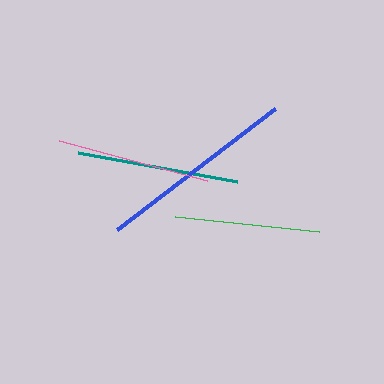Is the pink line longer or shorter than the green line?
The pink line is longer than the green line.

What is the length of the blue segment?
The blue segment is approximately 199 pixels long.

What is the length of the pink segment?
The pink segment is approximately 153 pixels long.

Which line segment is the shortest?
The green line is the shortest at approximately 145 pixels.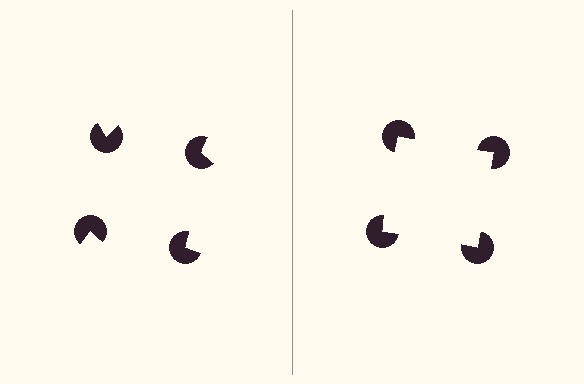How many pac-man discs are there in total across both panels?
8 — 4 on each side.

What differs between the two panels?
The pac-man discs are positioned identically on both sides; only the wedge orientations differ. On the right they align to a square; on the left they are misaligned.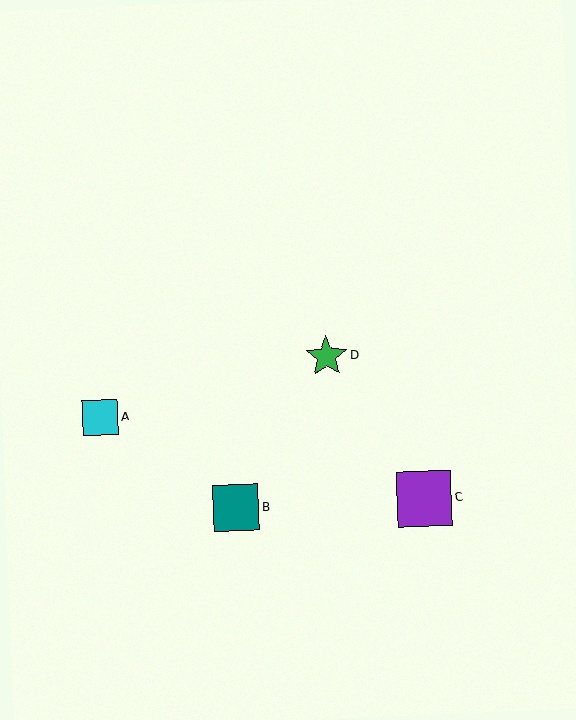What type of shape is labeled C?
Shape C is a purple square.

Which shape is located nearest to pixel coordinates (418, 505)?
The purple square (labeled C) at (424, 498) is nearest to that location.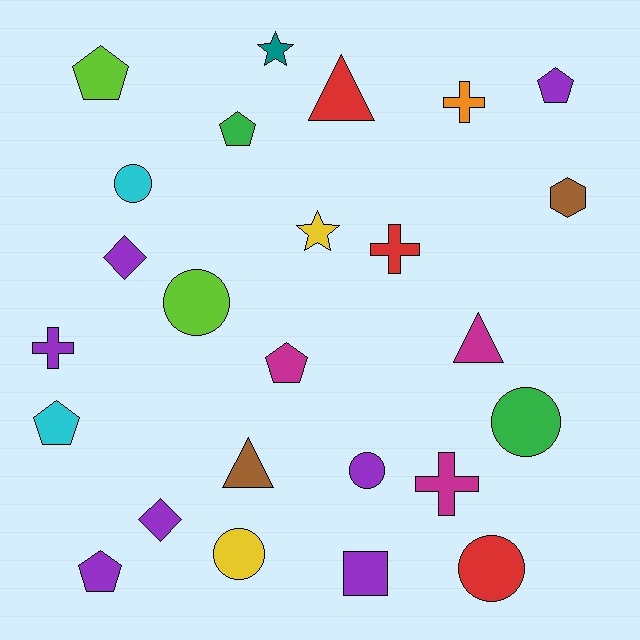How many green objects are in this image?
There are 2 green objects.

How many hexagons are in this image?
There is 1 hexagon.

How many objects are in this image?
There are 25 objects.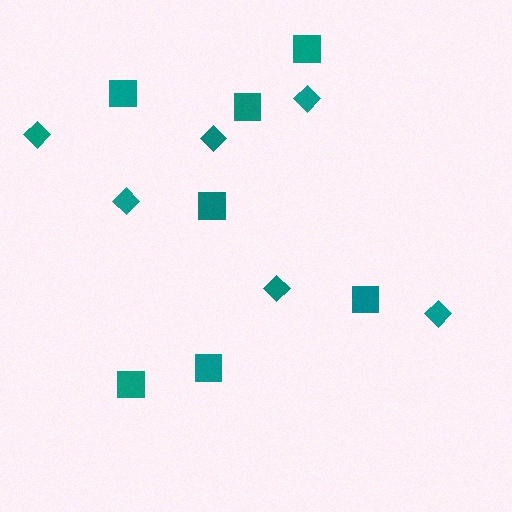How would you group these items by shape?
There are 2 groups: one group of squares (7) and one group of diamonds (6).